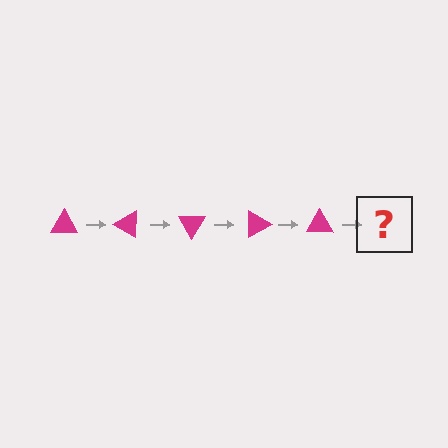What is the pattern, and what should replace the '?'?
The pattern is that the triangle rotates 30 degrees each step. The '?' should be a magenta triangle rotated 150 degrees.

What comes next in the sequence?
The next element should be a magenta triangle rotated 150 degrees.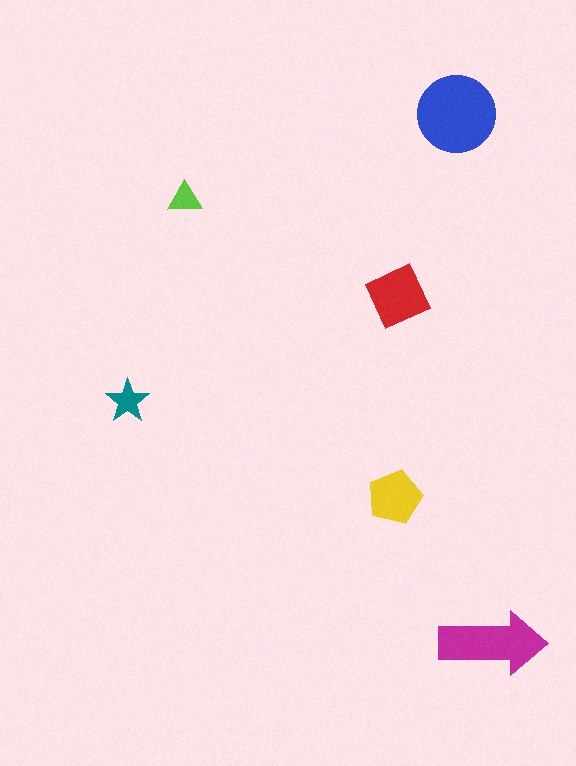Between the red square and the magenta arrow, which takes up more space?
The magenta arrow.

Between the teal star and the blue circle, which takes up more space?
The blue circle.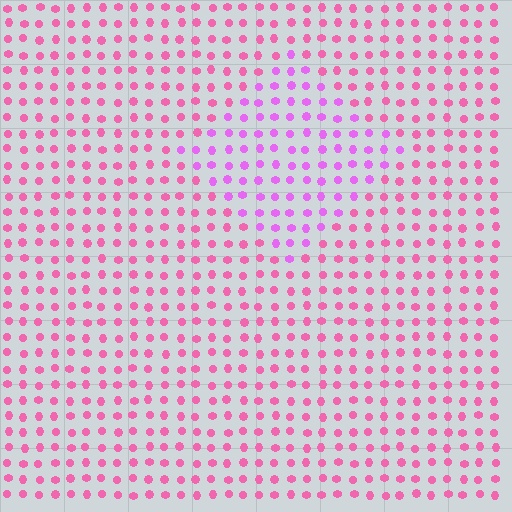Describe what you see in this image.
The image is filled with small pink elements in a uniform arrangement. A diamond-shaped region is visible where the elements are tinted to a slightly different hue, forming a subtle color boundary.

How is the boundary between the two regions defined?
The boundary is defined purely by a slight shift in hue (about 33 degrees). Spacing, size, and orientation are identical on both sides.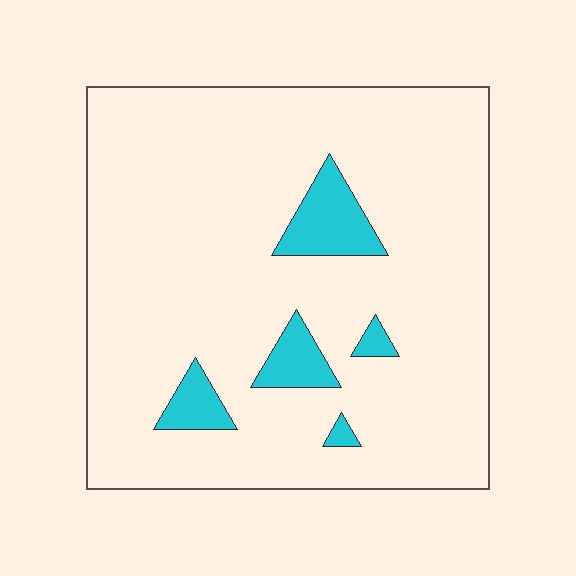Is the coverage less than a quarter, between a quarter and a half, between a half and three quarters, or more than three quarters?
Less than a quarter.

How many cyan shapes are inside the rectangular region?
5.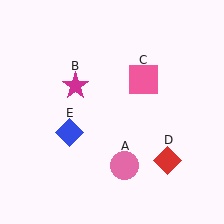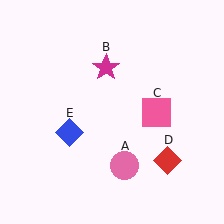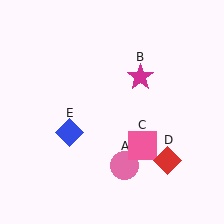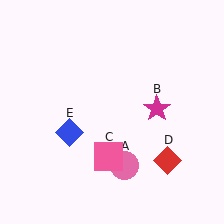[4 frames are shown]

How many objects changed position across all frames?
2 objects changed position: magenta star (object B), pink square (object C).